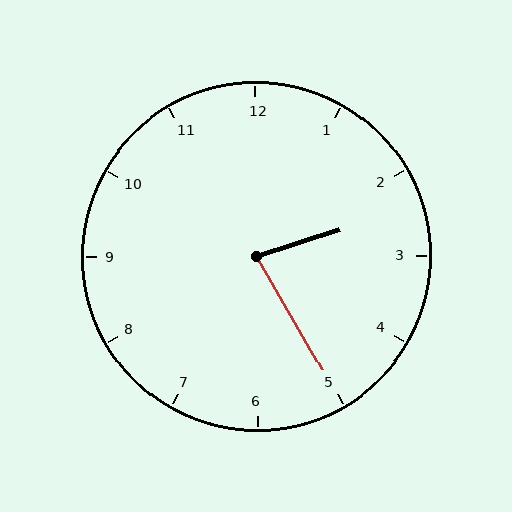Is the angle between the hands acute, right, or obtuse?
It is acute.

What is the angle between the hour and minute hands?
Approximately 78 degrees.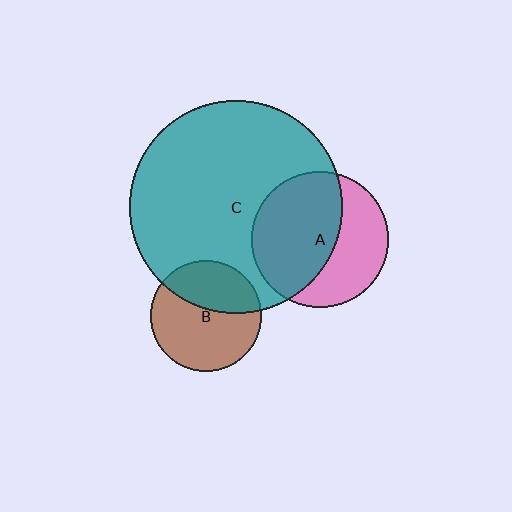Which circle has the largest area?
Circle C (teal).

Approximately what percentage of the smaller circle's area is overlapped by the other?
Approximately 40%.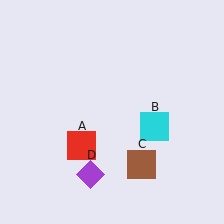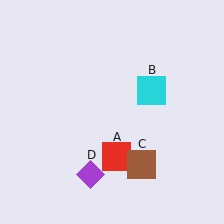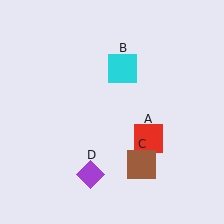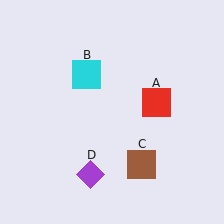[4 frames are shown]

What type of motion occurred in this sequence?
The red square (object A), cyan square (object B) rotated counterclockwise around the center of the scene.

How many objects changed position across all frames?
2 objects changed position: red square (object A), cyan square (object B).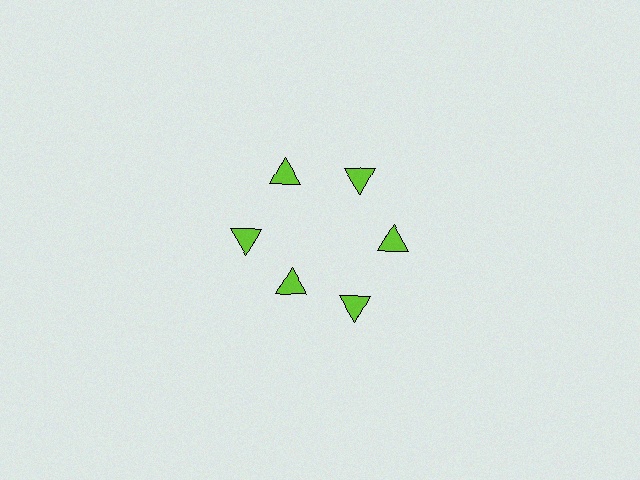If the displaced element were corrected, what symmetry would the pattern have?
It would have 6-fold rotational symmetry — the pattern would map onto itself every 60 degrees.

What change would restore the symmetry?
The symmetry would be restored by moving it outward, back onto the ring so that all 6 triangles sit at equal angles and equal distance from the center.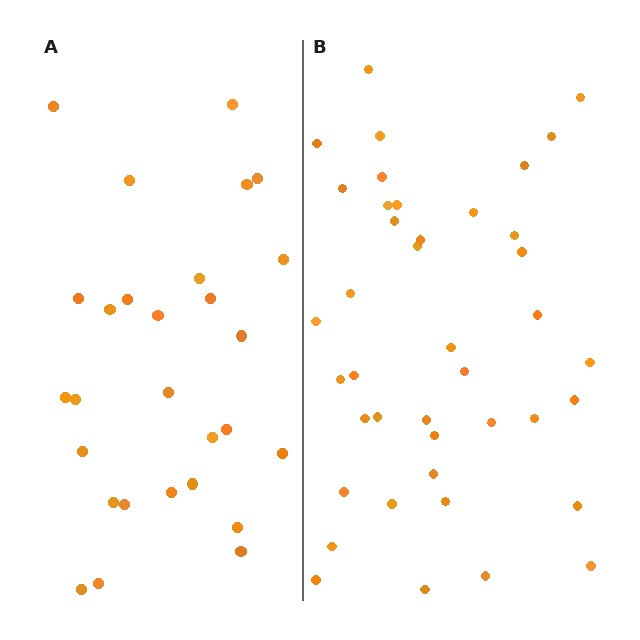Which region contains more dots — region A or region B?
Region B (the right region) has more dots.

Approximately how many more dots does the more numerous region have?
Region B has approximately 15 more dots than region A.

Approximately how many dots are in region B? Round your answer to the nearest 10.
About 40 dots. (The exact count is 41, which rounds to 40.)